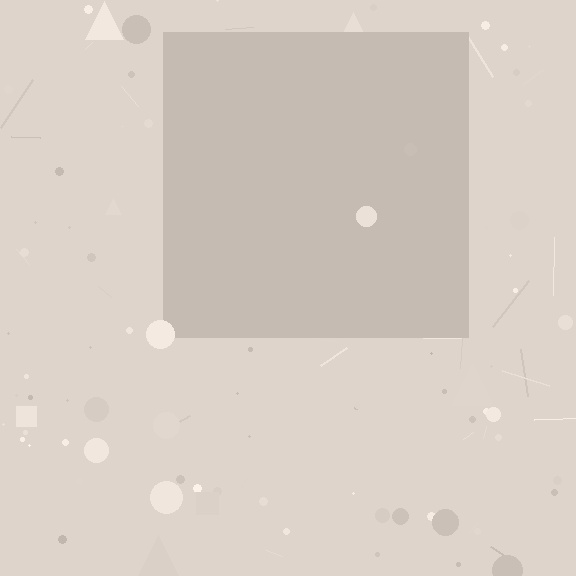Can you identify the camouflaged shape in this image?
The camouflaged shape is a square.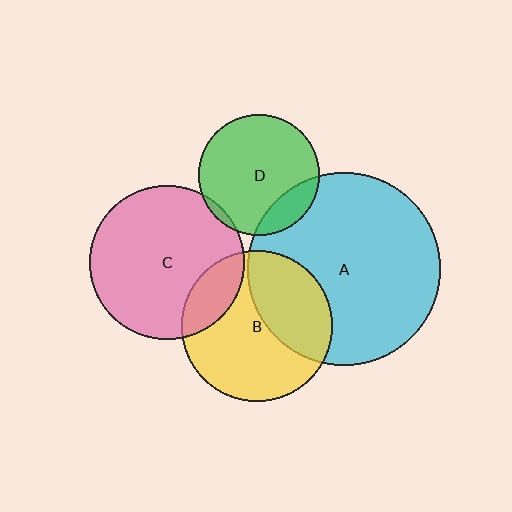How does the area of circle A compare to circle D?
Approximately 2.5 times.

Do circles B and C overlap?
Yes.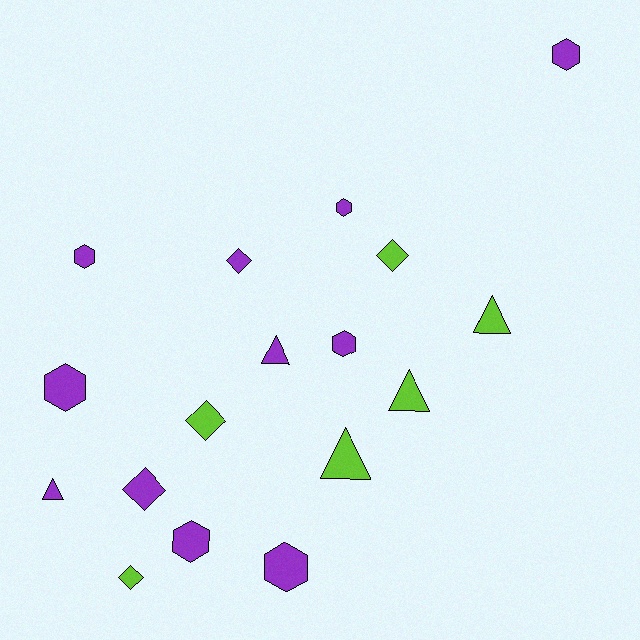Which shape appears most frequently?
Hexagon, with 7 objects.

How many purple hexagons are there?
There are 7 purple hexagons.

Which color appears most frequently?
Purple, with 11 objects.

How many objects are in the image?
There are 17 objects.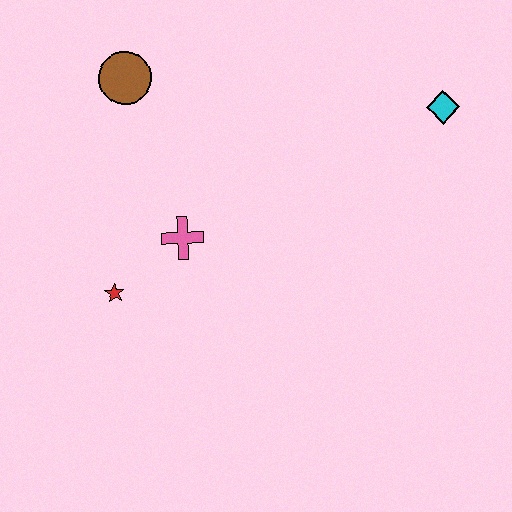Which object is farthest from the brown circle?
The cyan diamond is farthest from the brown circle.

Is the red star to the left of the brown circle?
Yes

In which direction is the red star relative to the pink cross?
The red star is to the left of the pink cross.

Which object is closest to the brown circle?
The pink cross is closest to the brown circle.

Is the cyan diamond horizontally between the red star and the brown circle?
No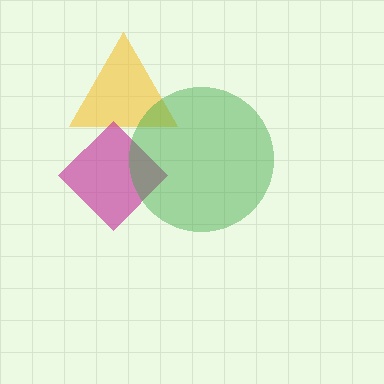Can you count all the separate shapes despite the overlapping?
Yes, there are 3 separate shapes.